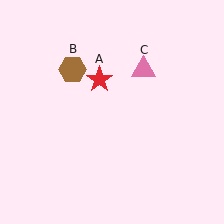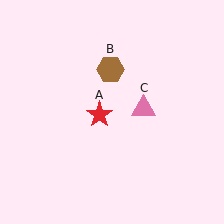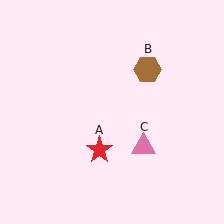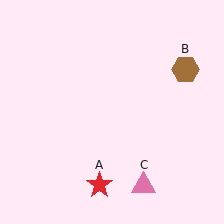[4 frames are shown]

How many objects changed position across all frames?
3 objects changed position: red star (object A), brown hexagon (object B), pink triangle (object C).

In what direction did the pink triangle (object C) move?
The pink triangle (object C) moved down.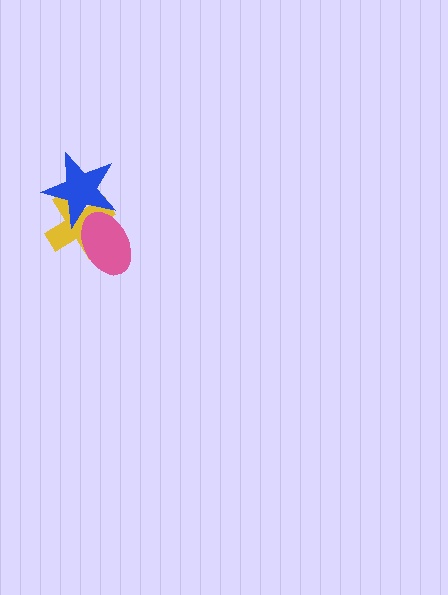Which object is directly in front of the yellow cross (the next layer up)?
The blue star is directly in front of the yellow cross.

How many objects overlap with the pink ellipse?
2 objects overlap with the pink ellipse.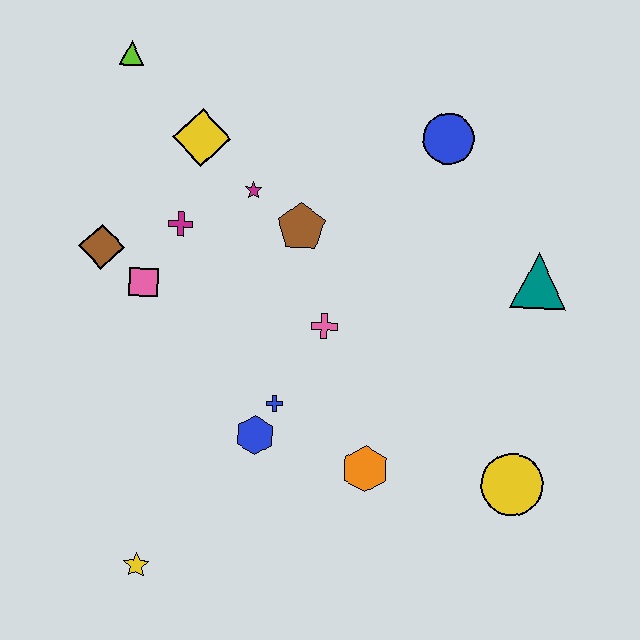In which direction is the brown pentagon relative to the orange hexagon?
The brown pentagon is above the orange hexagon.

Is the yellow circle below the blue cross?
Yes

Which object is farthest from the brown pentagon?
The yellow star is farthest from the brown pentagon.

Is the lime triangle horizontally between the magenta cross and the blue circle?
No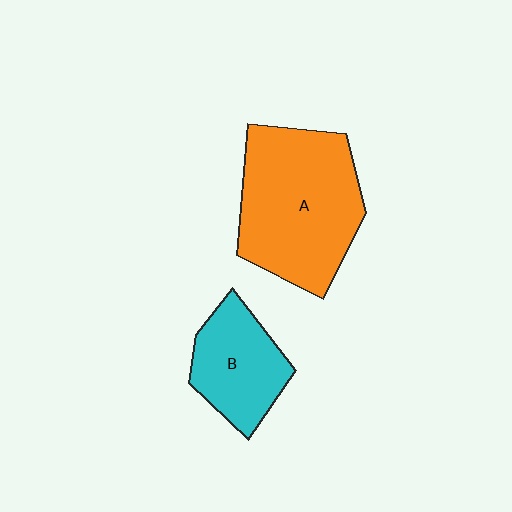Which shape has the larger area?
Shape A (orange).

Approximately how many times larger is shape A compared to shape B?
Approximately 1.9 times.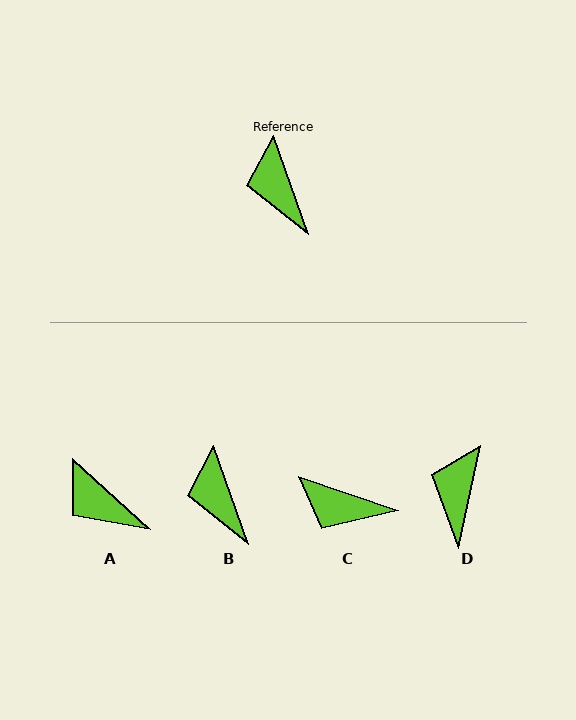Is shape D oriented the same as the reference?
No, it is off by about 31 degrees.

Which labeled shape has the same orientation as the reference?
B.